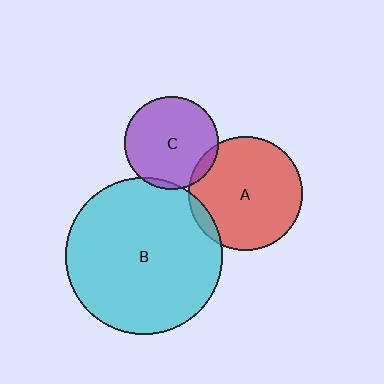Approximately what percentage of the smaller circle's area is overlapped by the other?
Approximately 5%.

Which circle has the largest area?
Circle B (cyan).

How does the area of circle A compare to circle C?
Approximately 1.5 times.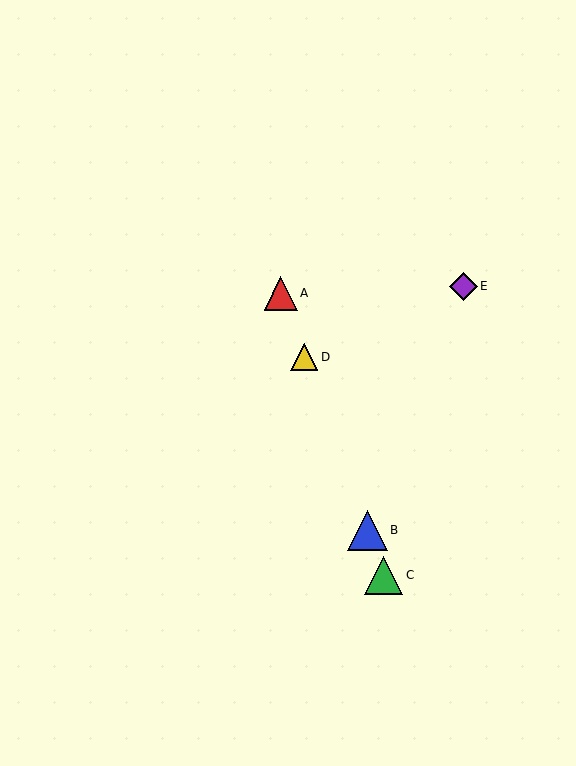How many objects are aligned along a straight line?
4 objects (A, B, C, D) are aligned along a straight line.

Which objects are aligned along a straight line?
Objects A, B, C, D are aligned along a straight line.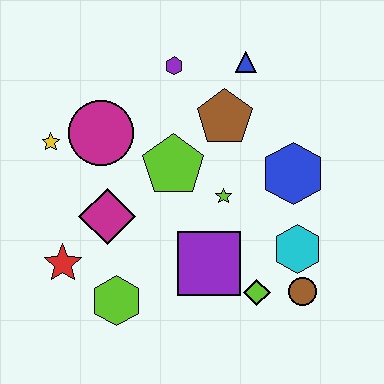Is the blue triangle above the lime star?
Yes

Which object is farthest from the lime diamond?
The yellow star is farthest from the lime diamond.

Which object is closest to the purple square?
The lime diamond is closest to the purple square.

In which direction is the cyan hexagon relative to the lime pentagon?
The cyan hexagon is to the right of the lime pentagon.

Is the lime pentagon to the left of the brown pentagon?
Yes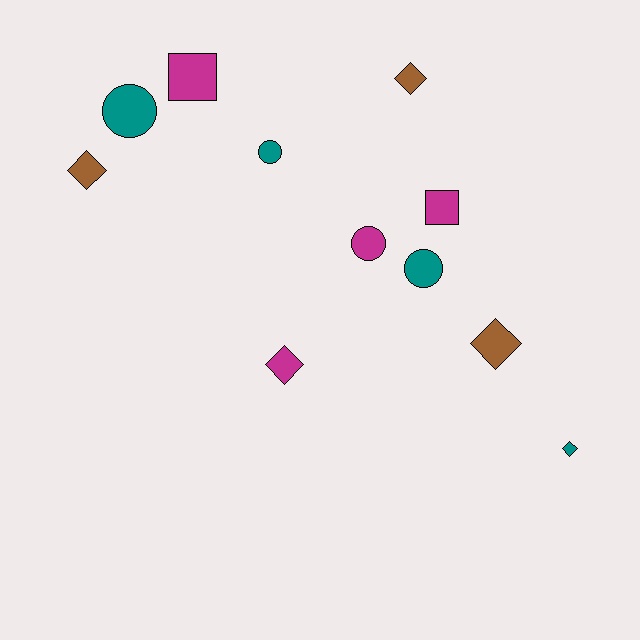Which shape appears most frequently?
Diamond, with 5 objects.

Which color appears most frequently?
Teal, with 4 objects.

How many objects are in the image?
There are 11 objects.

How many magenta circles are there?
There is 1 magenta circle.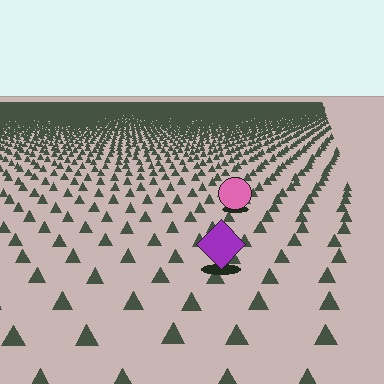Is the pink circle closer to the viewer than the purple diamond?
No. The purple diamond is closer — you can tell from the texture gradient: the ground texture is coarser near it.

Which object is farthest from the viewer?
The pink circle is farthest from the viewer. It appears smaller and the ground texture around it is denser.